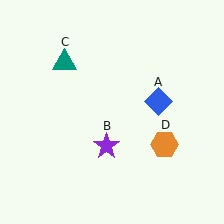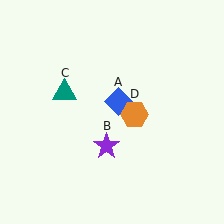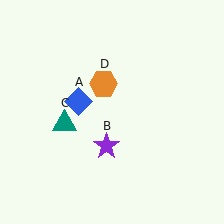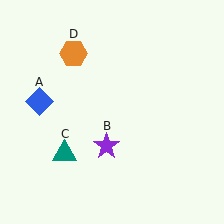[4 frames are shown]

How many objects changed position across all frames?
3 objects changed position: blue diamond (object A), teal triangle (object C), orange hexagon (object D).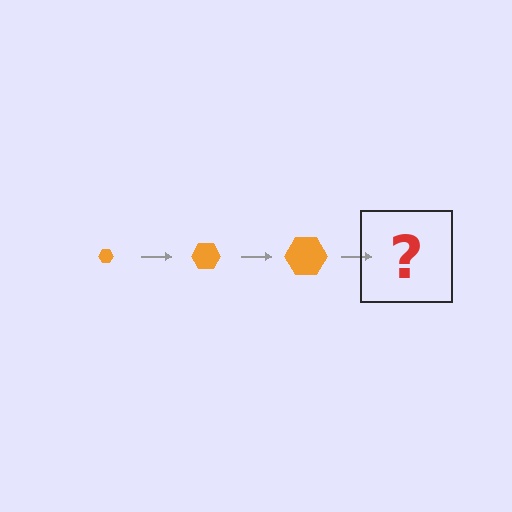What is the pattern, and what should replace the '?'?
The pattern is that the hexagon gets progressively larger each step. The '?' should be an orange hexagon, larger than the previous one.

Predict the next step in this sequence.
The next step is an orange hexagon, larger than the previous one.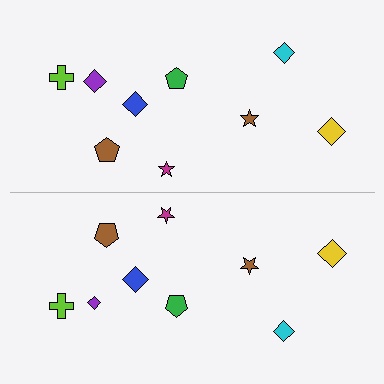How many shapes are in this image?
There are 18 shapes in this image.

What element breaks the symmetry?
The purple diamond on the bottom side has a different size than its mirror counterpart.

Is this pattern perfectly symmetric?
No, the pattern is not perfectly symmetric. The purple diamond on the bottom side has a different size than its mirror counterpart.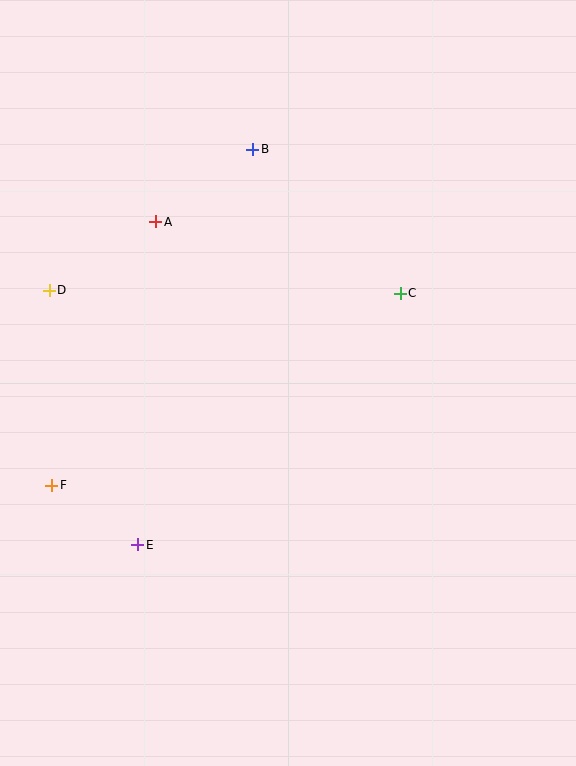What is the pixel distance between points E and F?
The distance between E and F is 105 pixels.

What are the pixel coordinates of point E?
Point E is at (138, 545).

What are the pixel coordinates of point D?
Point D is at (49, 290).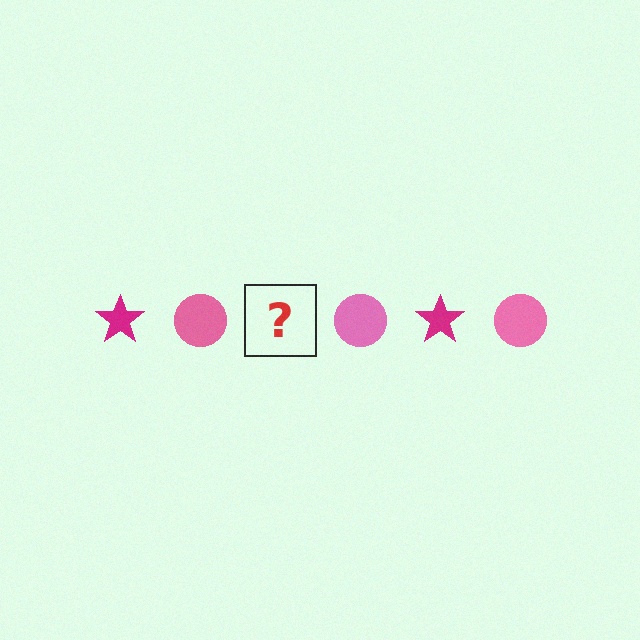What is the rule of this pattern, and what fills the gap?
The rule is that the pattern alternates between magenta star and pink circle. The gap should be filled with a magenta star.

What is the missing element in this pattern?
The missing element is a magenta star.